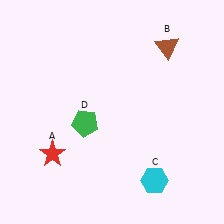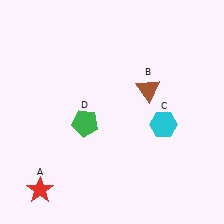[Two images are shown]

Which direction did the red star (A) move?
The red star (A) moved down.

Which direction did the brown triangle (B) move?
The brown triangle (B) moved down.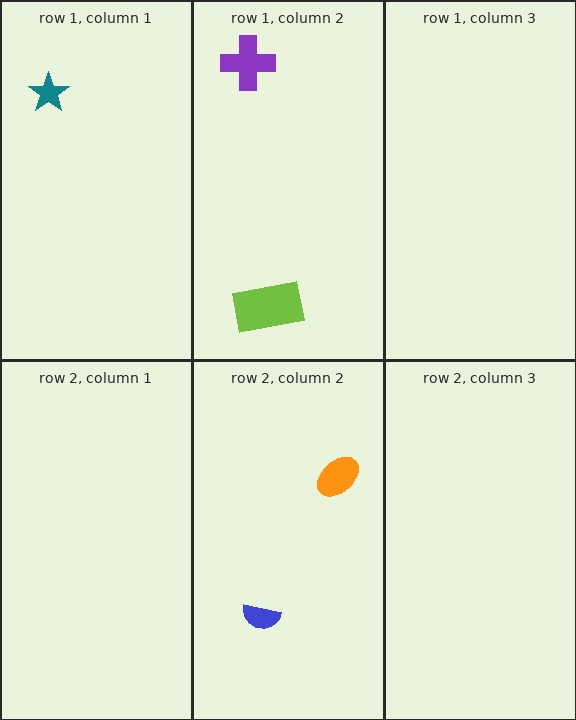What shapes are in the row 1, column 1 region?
The teal star.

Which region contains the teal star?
The row 1, column 1 region.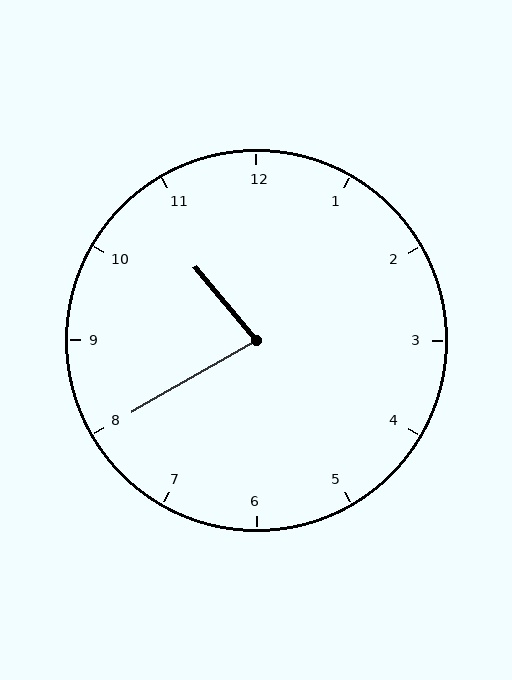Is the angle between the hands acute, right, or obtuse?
It is acute.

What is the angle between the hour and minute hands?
Approximately 80 degrees.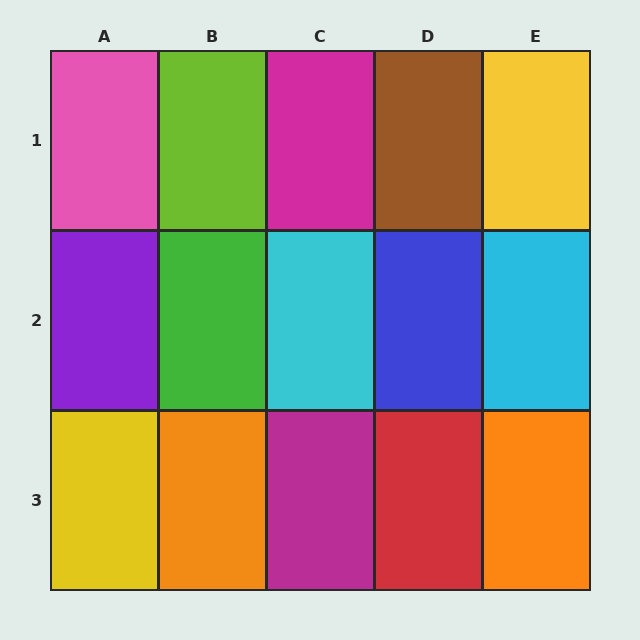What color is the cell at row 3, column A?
Yellow.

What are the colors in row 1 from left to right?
Pink, lime, magenta, brown, yellow.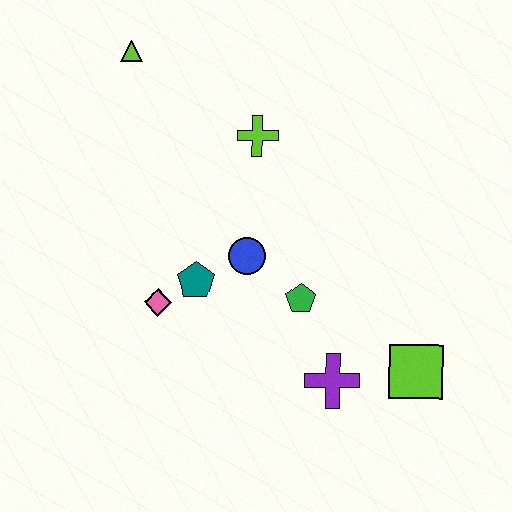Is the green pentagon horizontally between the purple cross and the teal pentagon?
Yes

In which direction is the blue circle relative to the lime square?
The blue circle is to the left of the lime square.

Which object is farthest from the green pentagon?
The lime triangle is farthest from the green pentagon.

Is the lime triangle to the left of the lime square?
Yes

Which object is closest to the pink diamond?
The teal pentagon is closest to the pink diamond.